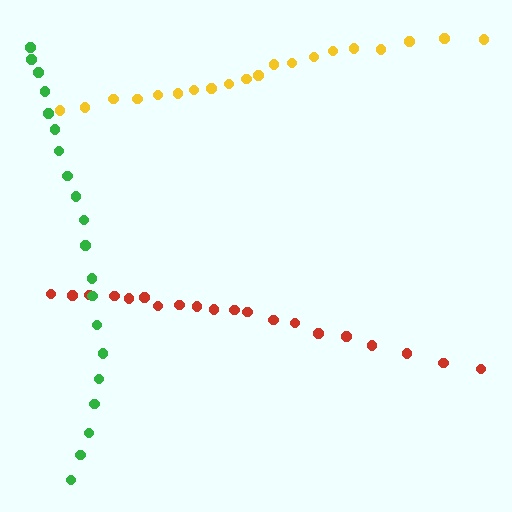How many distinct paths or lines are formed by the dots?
There are 3 distinct paths.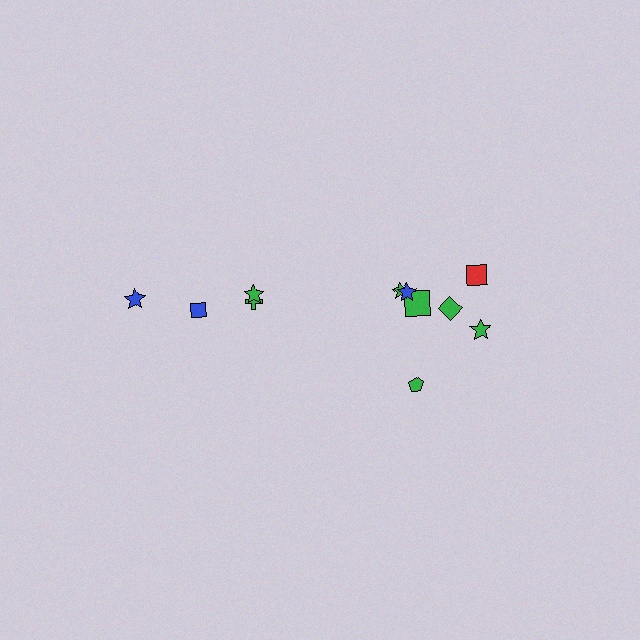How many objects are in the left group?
There are 4 objects.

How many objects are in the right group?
There are 7 objects.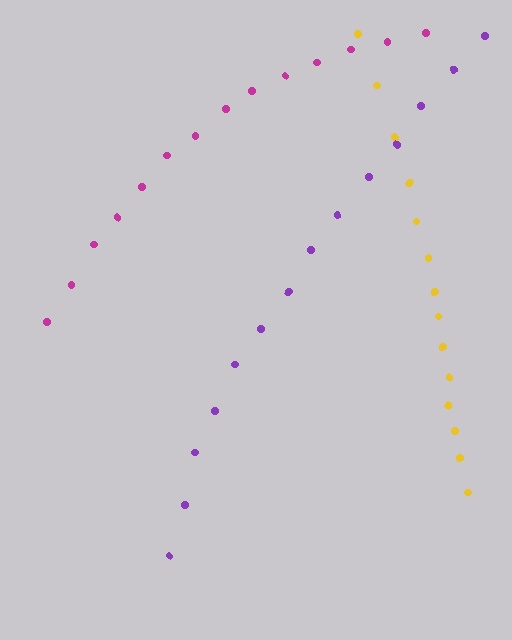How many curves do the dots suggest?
There are 3 distinct paths.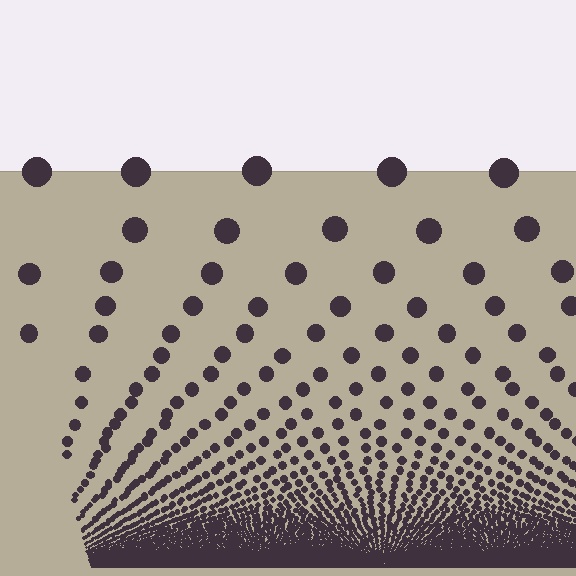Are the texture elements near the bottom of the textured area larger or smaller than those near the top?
Smaller. The gradient is inverted — elements near the bottom are smaller and denser.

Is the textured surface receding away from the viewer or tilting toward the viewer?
The surface appears to tilt toward the viewer. Texture elements get larger and sparser toward the top.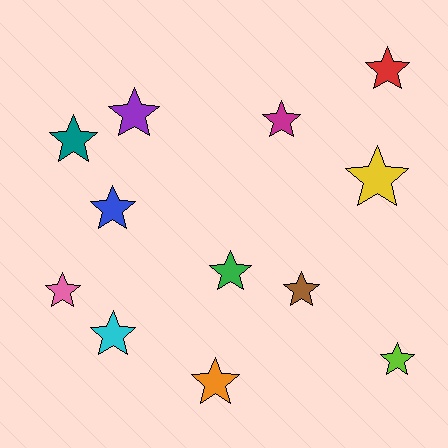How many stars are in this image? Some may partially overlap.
There are 12 stars.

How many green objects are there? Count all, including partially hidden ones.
There is 1 green object.